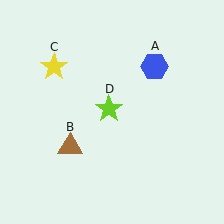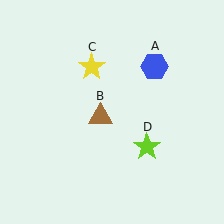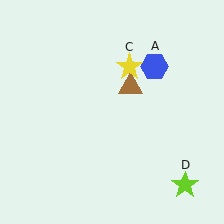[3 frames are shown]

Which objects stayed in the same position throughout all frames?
Blue hexagon (object A) remained stationary.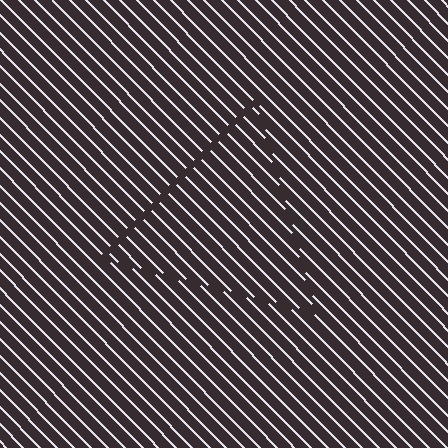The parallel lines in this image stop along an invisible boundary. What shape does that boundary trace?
An illusory triangle. The interior of the shape contains the same grating, shifted by half a period — the contour is defined by the phase discontinuity where line-ends from the inner and outer gratings abut.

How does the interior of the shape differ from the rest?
The interior of the shape contains the same grating, shifted by half a period — the contour is defined by the phase discontinuity where line-ends from the inner and outer gratings abut.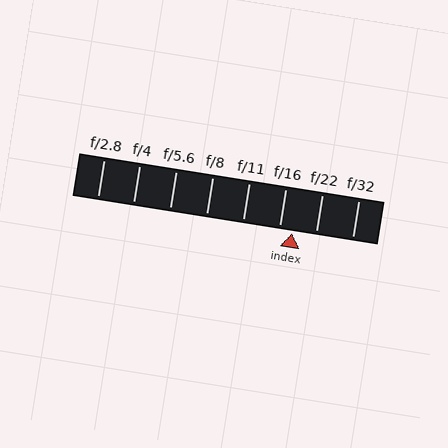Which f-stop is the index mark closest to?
The index mark is closest to f/16.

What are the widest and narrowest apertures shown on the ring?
The widest aperture shown is f/2.8 and the narrowest is f/32.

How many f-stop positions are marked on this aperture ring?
There are 8 f-stop positions marked.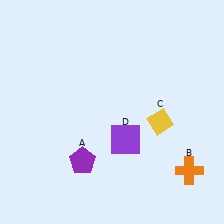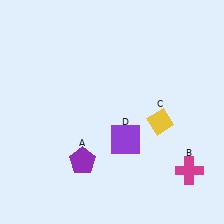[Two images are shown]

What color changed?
The cross (B) changed from orange in Image 1 to magenta in Image 2.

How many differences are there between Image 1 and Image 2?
There is 1 difference between the two images.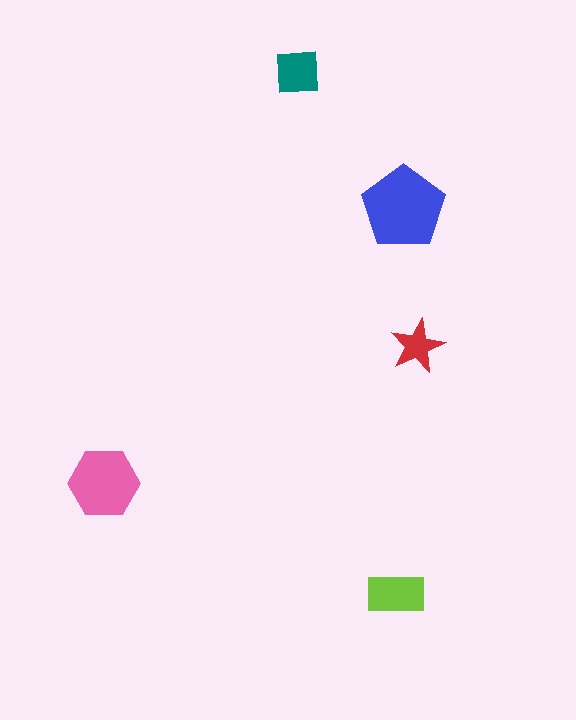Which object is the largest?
The blue pentagon.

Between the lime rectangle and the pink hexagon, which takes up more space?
The pink hexagon.